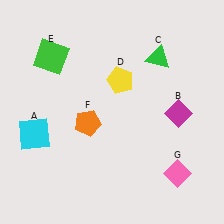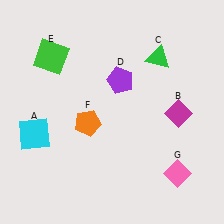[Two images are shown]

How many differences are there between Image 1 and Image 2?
There is 1 difference between the two images.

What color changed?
The pentagon (D) changed from yellow in Image 1 to purple in Image 2.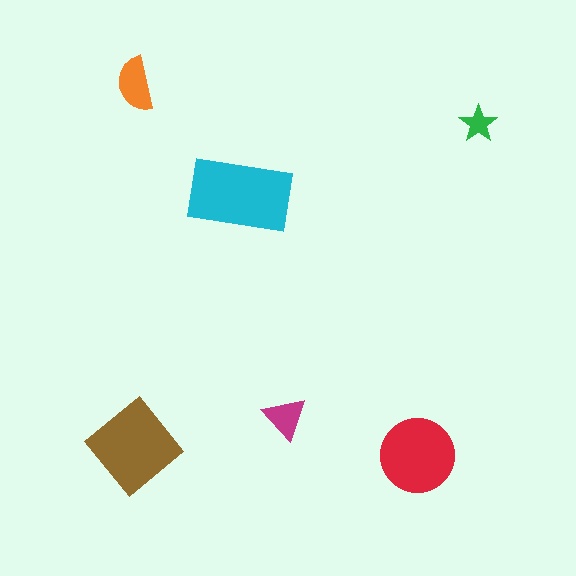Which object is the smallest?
The green star.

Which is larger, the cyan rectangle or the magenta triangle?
The cyan rectangle.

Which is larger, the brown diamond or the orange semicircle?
The brown diamond.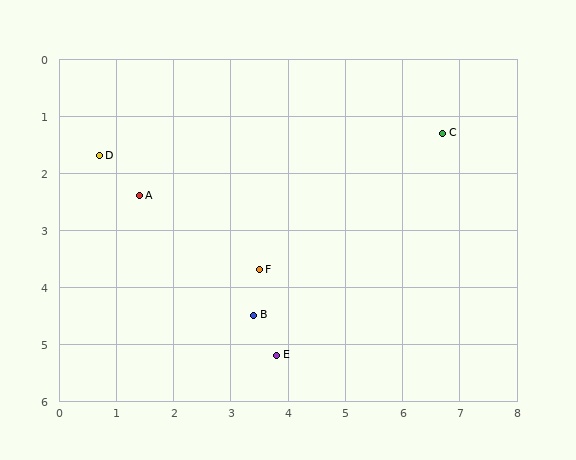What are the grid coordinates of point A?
Point A is at approximately (1.4, 2.4).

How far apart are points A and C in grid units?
Points A and C are about 5.4 grid units apart.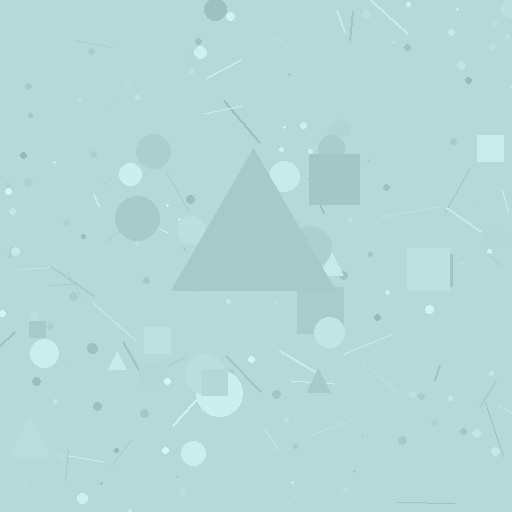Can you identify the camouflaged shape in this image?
The camouflaged shape is a triangle.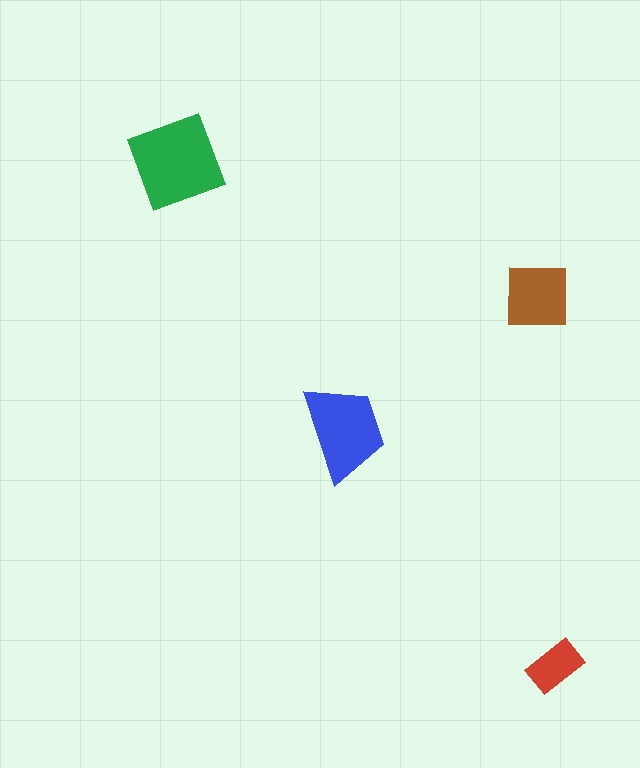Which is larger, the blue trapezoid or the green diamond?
The green diamond.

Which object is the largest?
The green diamond.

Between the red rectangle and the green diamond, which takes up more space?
The green diamond.